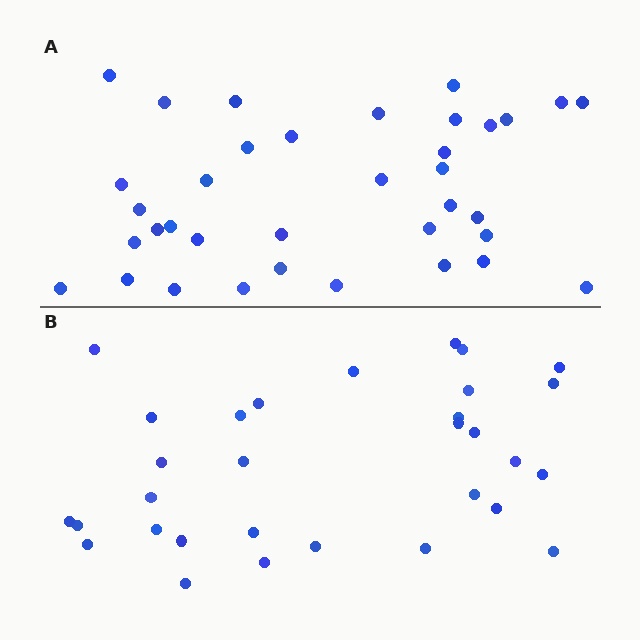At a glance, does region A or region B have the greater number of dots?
Region A (the top region) has more dots.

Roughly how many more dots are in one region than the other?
Region A has about 5 more dots than region B.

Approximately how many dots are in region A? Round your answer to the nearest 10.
About 40 dots. (The exact count is 36, which rounds to 40.)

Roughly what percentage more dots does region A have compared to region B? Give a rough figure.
About 15% more.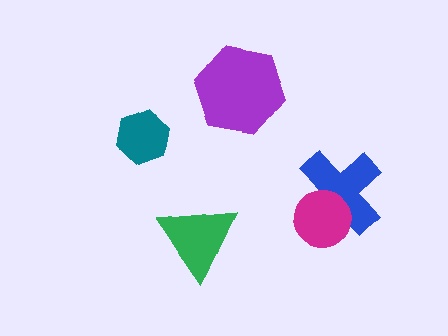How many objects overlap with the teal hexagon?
0 objects overlap with the teal hexagon.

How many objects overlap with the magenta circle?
1 object overlaps with the magenta circle.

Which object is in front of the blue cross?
The magenta circle is in front of the blue cross.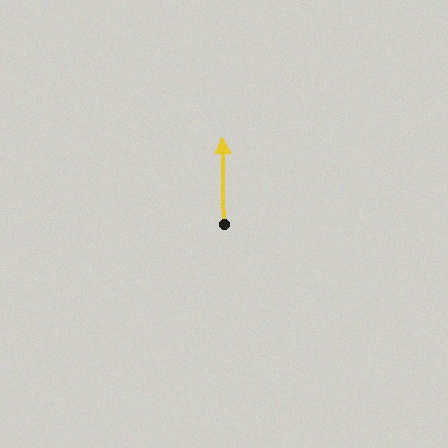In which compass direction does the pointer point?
North.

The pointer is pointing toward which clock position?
Roughly 12 o'clock.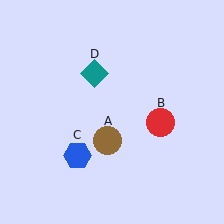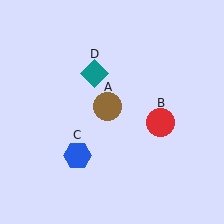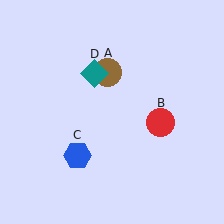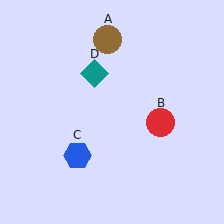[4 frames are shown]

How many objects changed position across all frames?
1 object changed position: brown circle (object A).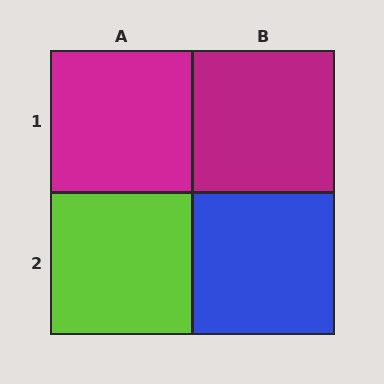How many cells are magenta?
2 cells are magenta.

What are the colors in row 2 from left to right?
Lime, blue.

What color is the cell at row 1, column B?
Magenta.